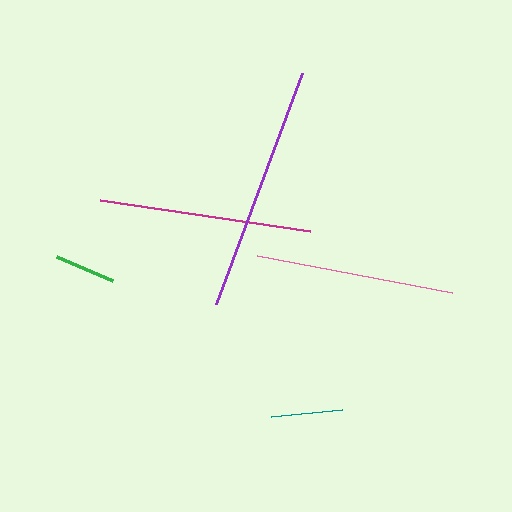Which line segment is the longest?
The purple line is the longest at approximately 247 pixels.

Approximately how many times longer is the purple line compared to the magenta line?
The purple line is approximately 1.2 times the length of the magenta line.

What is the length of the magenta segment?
The magenta segment is approximately 213 pixels long.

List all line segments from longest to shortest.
From longest to shortest: purple, magenta, pink, teal, green.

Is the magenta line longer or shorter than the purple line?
The purple line is longer than the magenta line.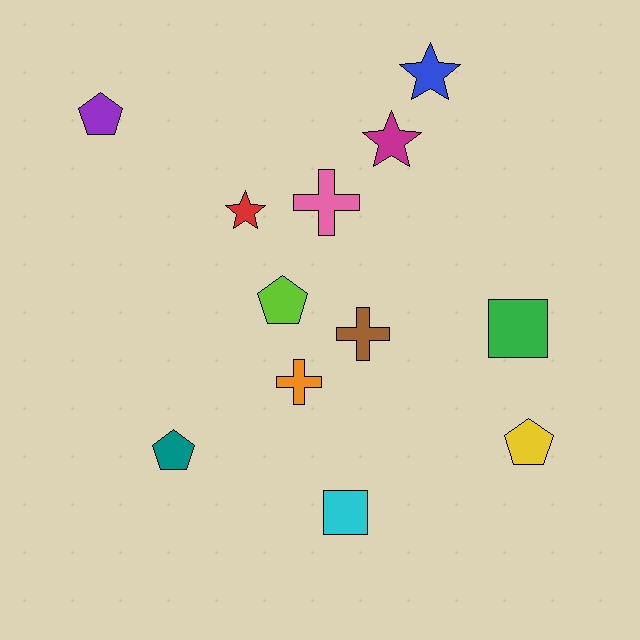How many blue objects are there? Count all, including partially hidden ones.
There is 1 blue object.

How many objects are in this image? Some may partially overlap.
There are 12 objects.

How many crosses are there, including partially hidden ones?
There are 3 crosses.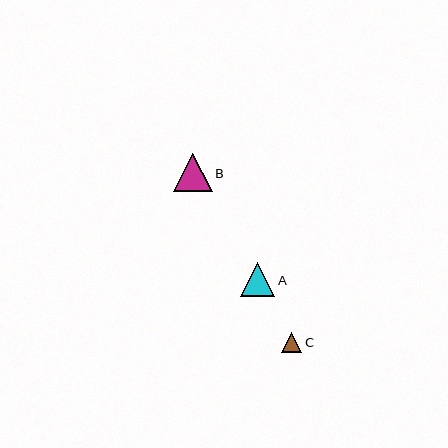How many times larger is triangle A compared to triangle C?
Triangle A is approximately 1.7 times the size of triangle C.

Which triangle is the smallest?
Triangle C is the smallest with a size of approximately 20 pixels.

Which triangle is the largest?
Triangle B is the largest with a size of approximately 39 pixels.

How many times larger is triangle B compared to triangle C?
Triangle B is approximately 1.9 times the size of triangle C.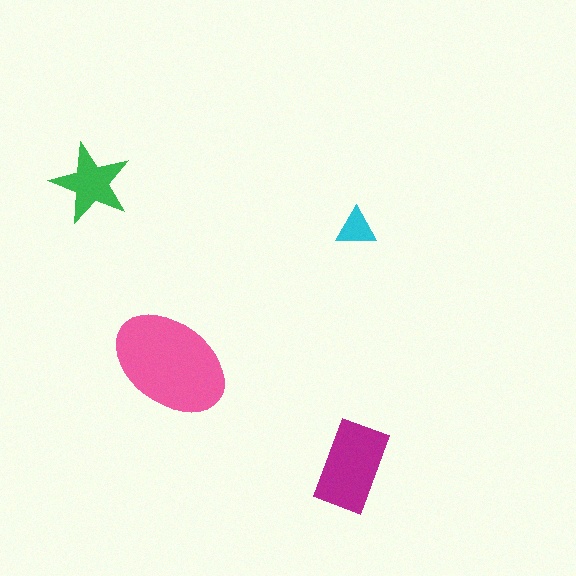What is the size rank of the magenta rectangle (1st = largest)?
2nd.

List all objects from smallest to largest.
The cyan triangle, the green star, the magenta rectangle, the pink ellipse.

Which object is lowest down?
The magenta rectangle is bottommost.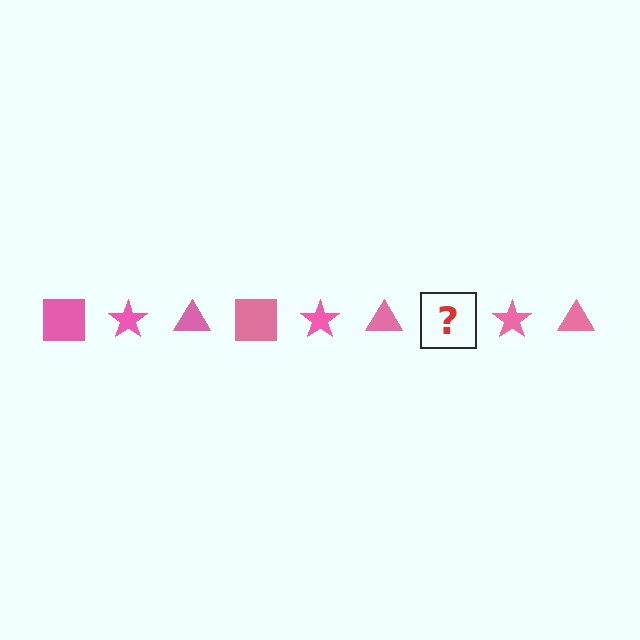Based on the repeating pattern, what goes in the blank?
The blank should be a pink square.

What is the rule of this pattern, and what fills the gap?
The rule is that the pattern cycles through square, star, triangle shapes in pink. The gap should be filled with a pink square.